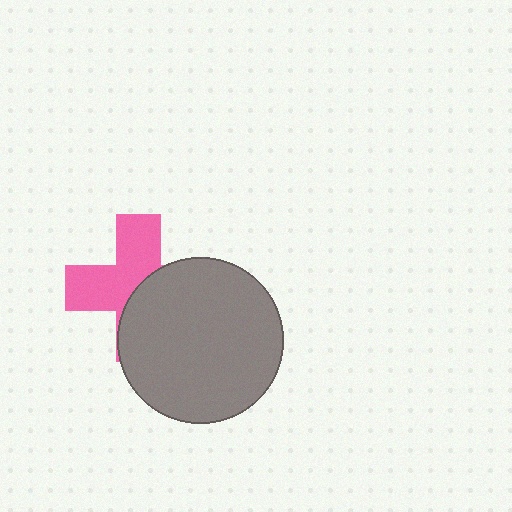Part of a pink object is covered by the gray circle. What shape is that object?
It is a cross.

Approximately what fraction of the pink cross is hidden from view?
Roughly 49% of the pink cross is hidden behind the gray circle.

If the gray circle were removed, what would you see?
You would see the complete pink cross.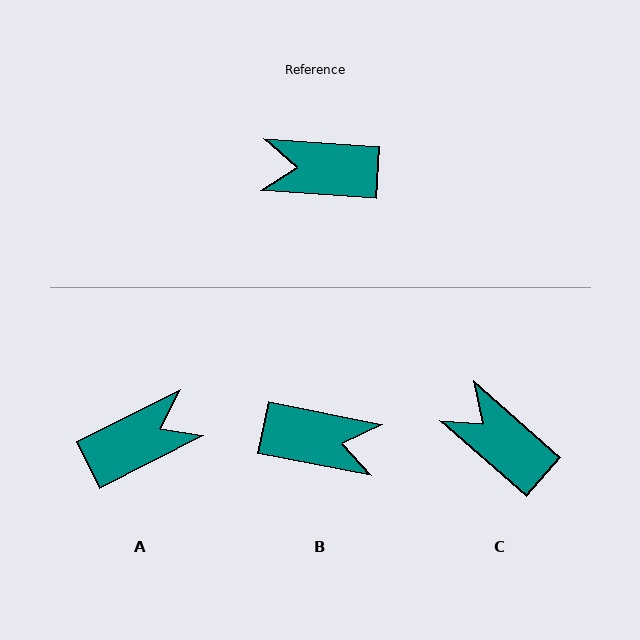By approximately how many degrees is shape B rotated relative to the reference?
Approximately 173 degrees counter-clockwise.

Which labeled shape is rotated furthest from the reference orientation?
B, about 173 degrees away.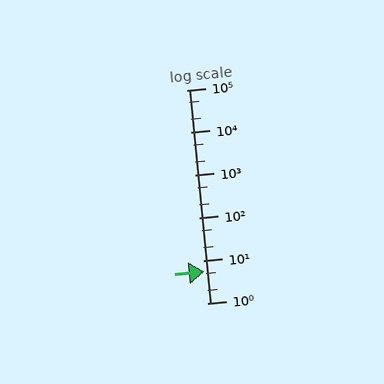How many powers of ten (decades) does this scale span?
The scale spans 5 decades, from 1 to 100000.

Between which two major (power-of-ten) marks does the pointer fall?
The pointer is between 1 and 10.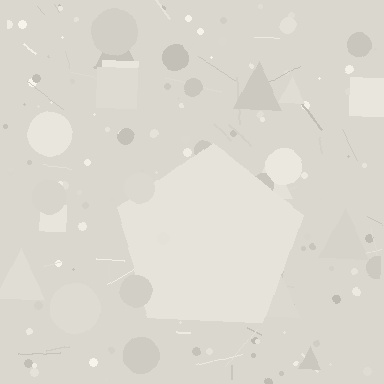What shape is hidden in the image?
A pentagon is hidden in the image.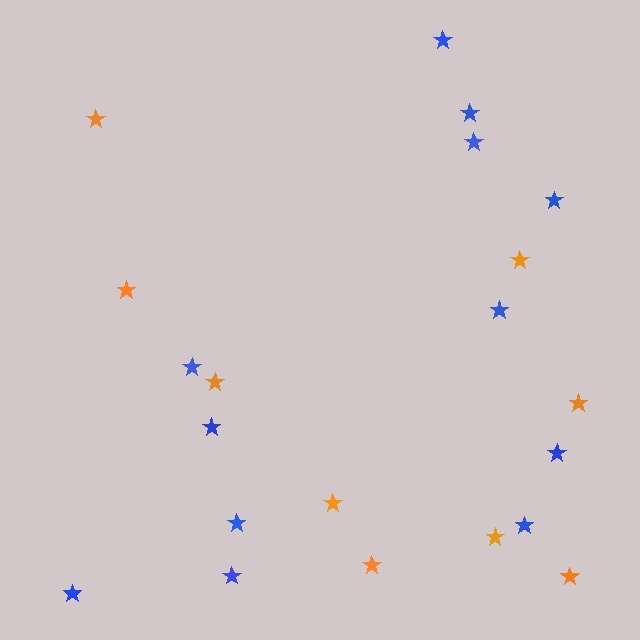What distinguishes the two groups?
There are 2 groups: one group of orange stars (9) and one group of blue stars (12).